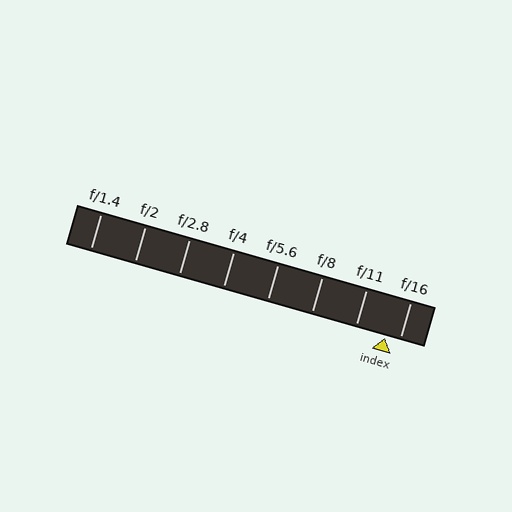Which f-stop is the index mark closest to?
The index mark is closest to f/16.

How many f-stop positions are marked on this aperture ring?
There are 8 f-stop positions marked.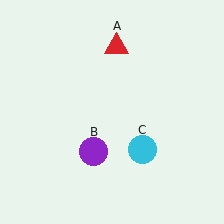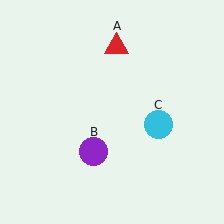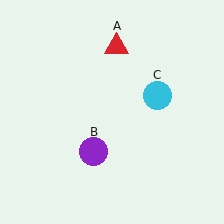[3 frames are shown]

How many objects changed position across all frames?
1 object changed position: cyan circle (object C).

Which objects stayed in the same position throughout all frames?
Red triangle (object A) and purple circle (object B) remained stationary.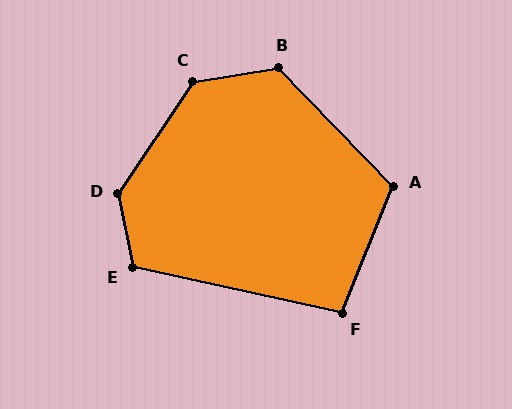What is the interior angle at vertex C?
Approximately 133 degrees (obtuse).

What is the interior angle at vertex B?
Approximately 125 degrees (obtuse).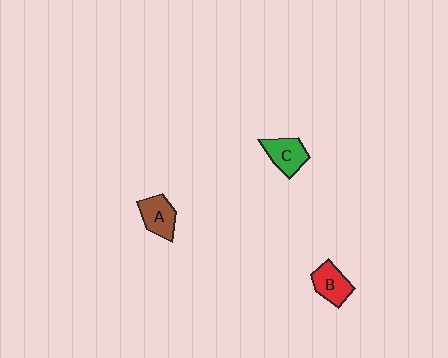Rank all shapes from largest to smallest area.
From largest to smallest: C (green), A (brown), B (red).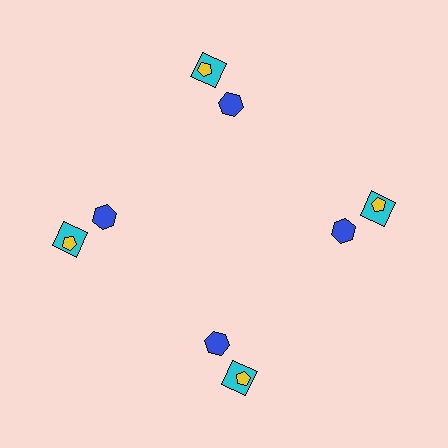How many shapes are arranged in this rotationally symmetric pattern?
There are 12 shapes, arranged in 4 groups of 3.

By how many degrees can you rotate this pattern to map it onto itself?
The pattern maps onto itself every 90 degrees of rotation.